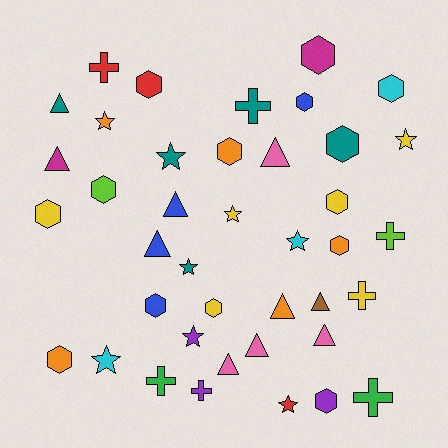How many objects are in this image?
There are 40 objects.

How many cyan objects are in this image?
There are 3 cyan objects.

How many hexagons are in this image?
There are 14 hexagons.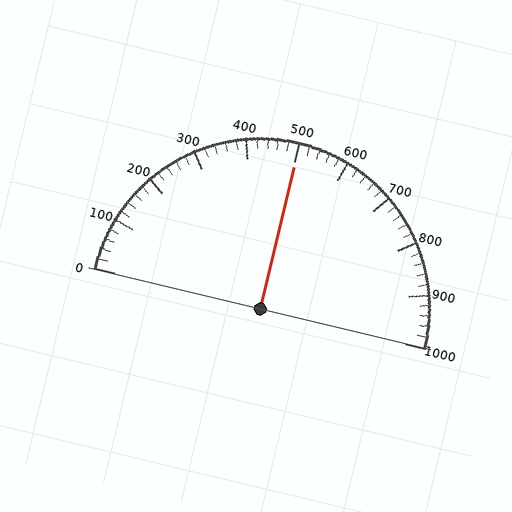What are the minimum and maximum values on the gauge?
The gauge ranges from 0 to 1000.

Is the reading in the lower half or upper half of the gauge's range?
The reading is in the upper half of the range (0 to 1000).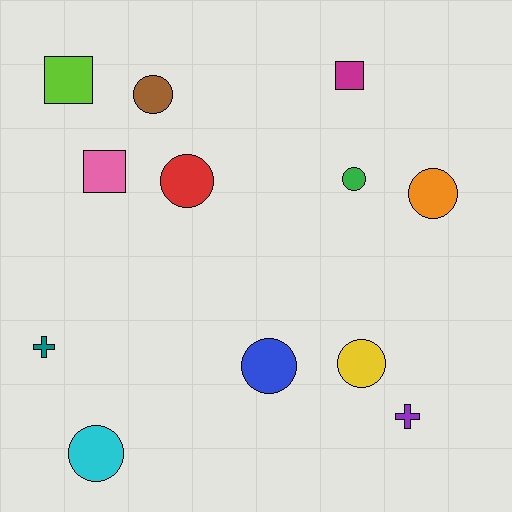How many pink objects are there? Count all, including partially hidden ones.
There is 1 pink object.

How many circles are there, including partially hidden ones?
There are 7 circles.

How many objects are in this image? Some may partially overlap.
There are 12 objects.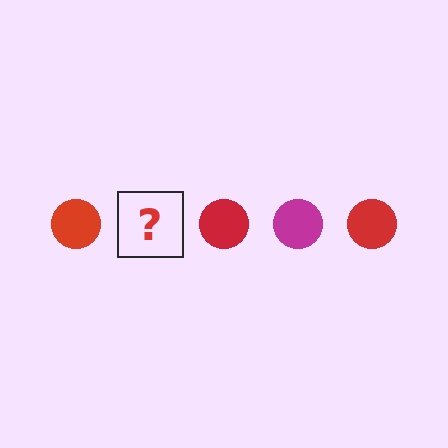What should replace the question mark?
The question mark should be replaced with a magenta circle.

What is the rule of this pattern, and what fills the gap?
The rule is that the pattern cycles through red, magenta circles. The gap should be filled with a magenta circle.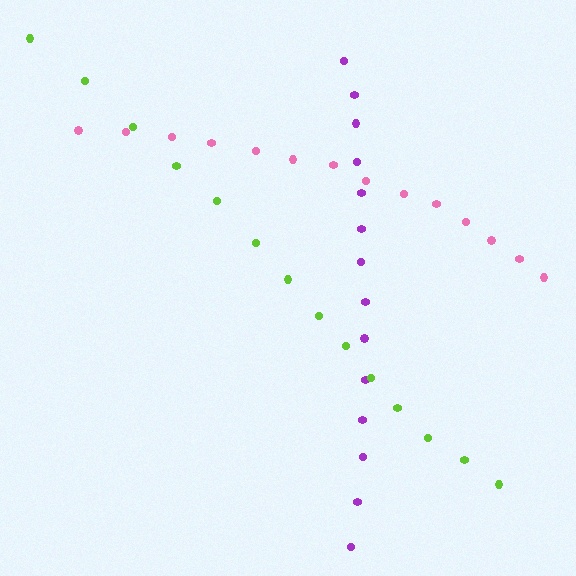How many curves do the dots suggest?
There are 3 distinct paths.